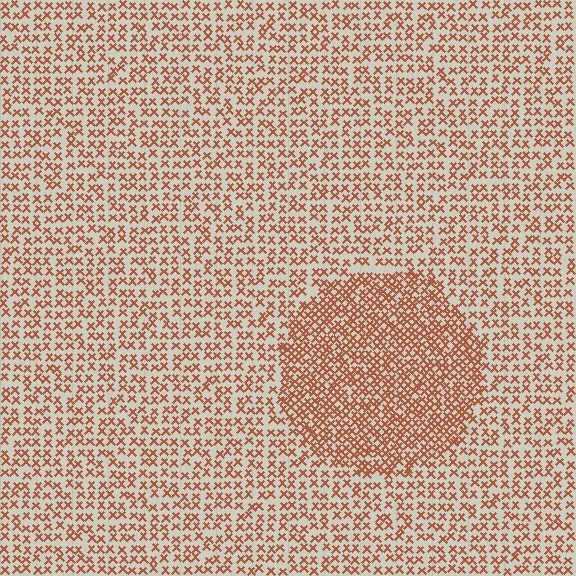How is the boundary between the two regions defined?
The boundary is defined by a change in element density (approximately 1.9x ratio). All elements are the same color, size, and shape.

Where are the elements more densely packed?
The elements are more densely packed inside the circle boundary.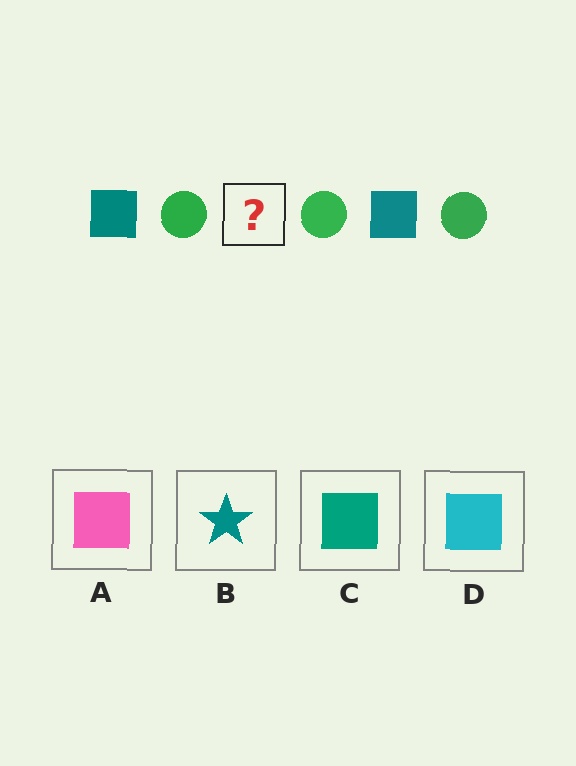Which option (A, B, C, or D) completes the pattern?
C.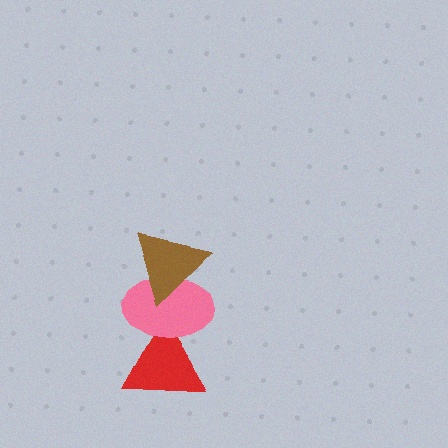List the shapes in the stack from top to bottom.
From top to bottom: the brown triangle, the pink ellipse, the red triangle.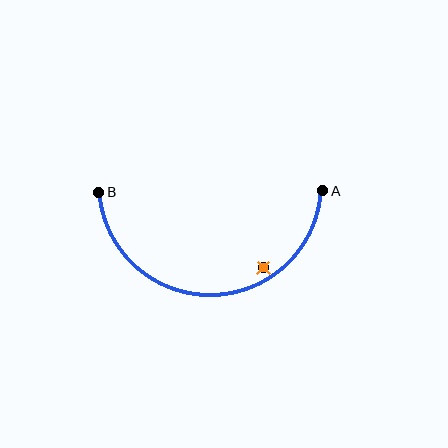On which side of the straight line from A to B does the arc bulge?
The arc bulges below the straight line connecting A and B.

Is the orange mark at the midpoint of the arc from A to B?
No — the orange mark does not lie on the arc at all. It sits slightly inside the curve.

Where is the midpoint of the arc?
The arc midpoint is the point on the curve farthest from the straight line joining A and B. It sits below that line.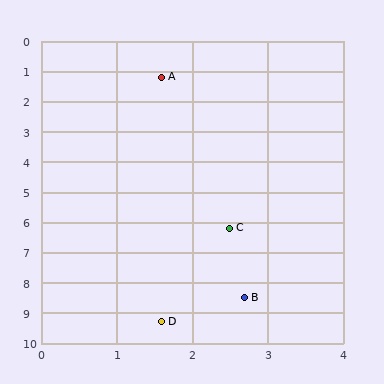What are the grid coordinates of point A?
Point A is at approximately (1.6, 1.2).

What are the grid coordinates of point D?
Point D is at approximately (1.6, 9.3).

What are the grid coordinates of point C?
Point C is at approximately (2.5, 6.2).